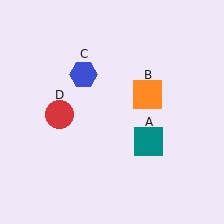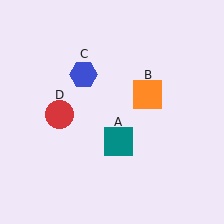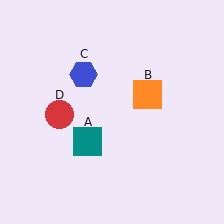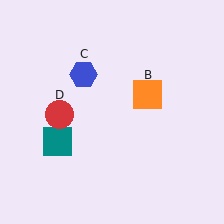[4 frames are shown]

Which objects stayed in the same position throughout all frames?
Orange square (object B) and blue hexagon (object C) and red circle (object D) remained stationary.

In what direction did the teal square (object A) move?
The teal square (object A) moved left.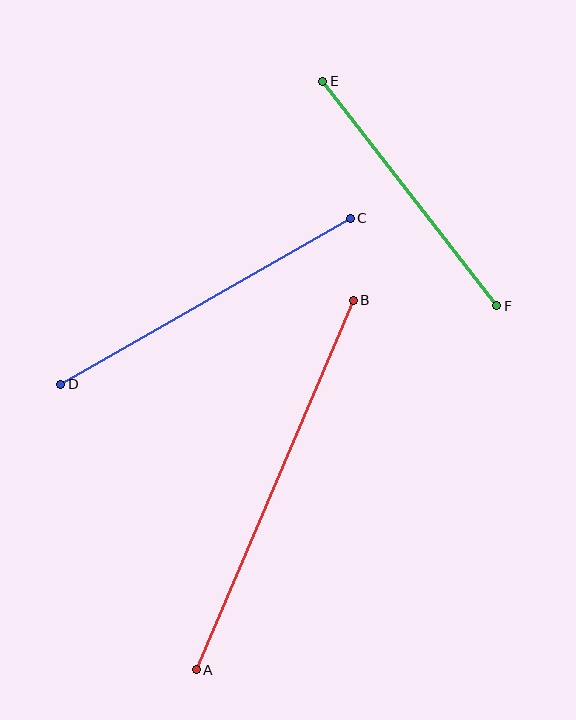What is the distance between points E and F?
The distance is approximately 284 pixels.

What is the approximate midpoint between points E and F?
The midpoint is at approximately (410, 193) pixels.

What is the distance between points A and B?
The distance is approximately 401 pixels.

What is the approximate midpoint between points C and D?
The midpoint is at approximately (205, 301) pixels.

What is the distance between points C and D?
The distance is approximately 334 pixels.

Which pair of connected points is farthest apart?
Points A and B are farthest apart.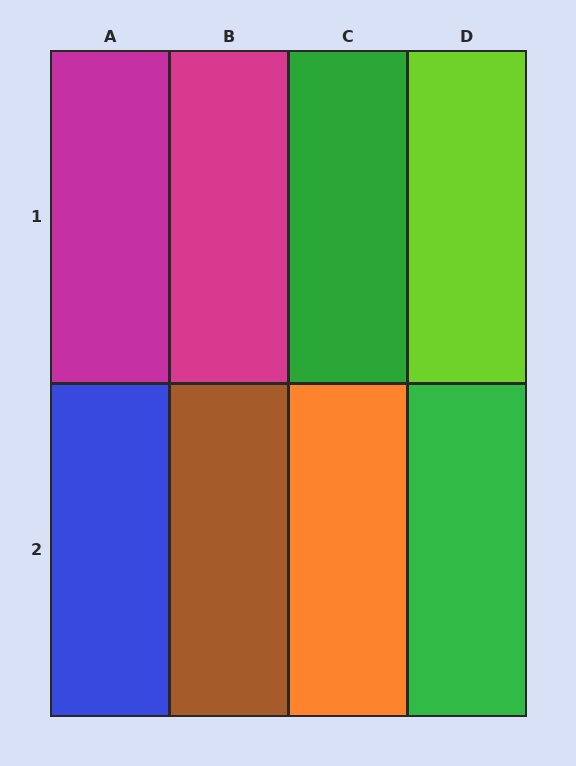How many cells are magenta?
2 cells are magenta.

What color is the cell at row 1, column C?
Green.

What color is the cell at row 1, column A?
Magenta.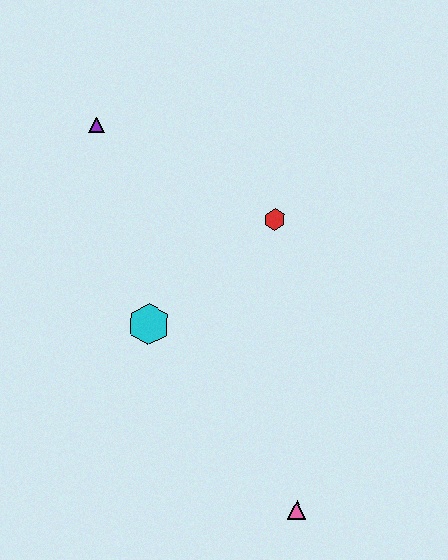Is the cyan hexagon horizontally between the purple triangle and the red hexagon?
Yes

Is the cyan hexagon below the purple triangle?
Yes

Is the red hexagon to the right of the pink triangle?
No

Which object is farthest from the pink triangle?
The purple triangle is farthest from the pink triangle.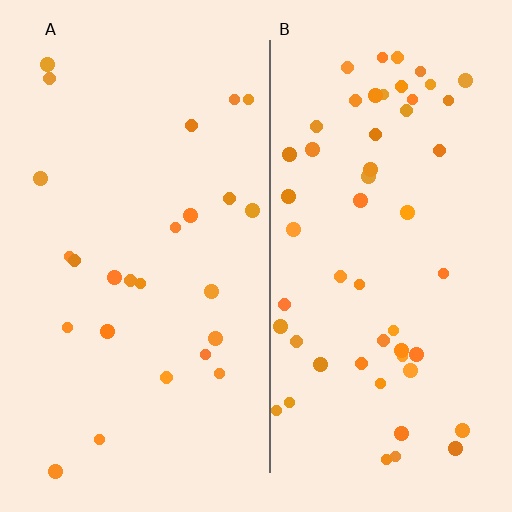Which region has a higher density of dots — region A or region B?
B (the right).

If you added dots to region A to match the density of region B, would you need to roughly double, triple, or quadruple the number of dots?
Approximately double.